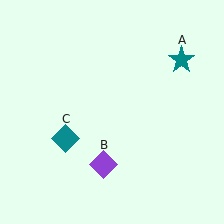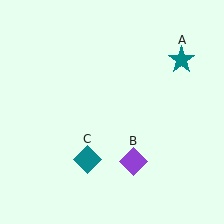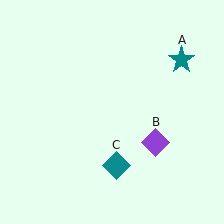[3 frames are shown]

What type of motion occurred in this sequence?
The purple diamond (object B), teal diamond (object C) rotated counterclockwise around the center of the scene.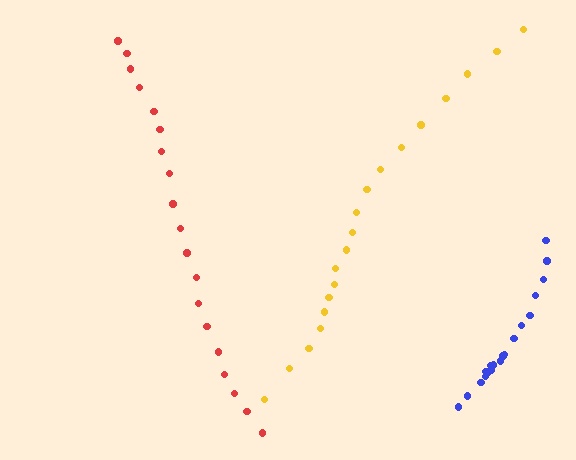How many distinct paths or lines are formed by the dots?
There are 3 distinct paths.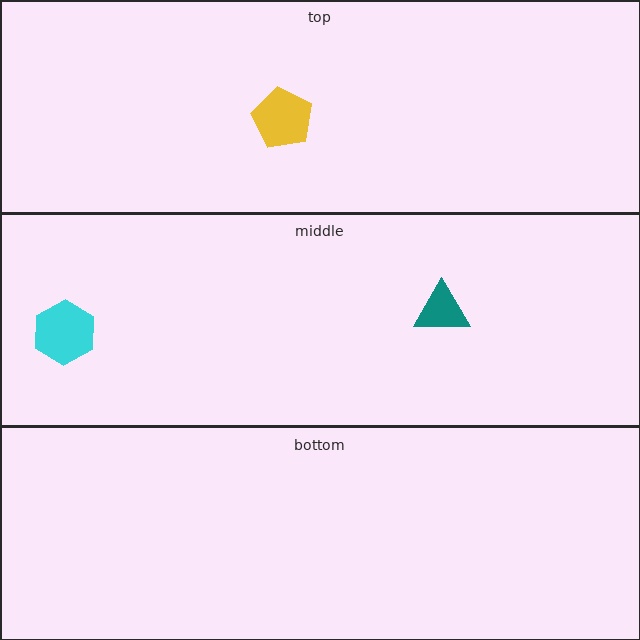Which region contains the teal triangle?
The middle region.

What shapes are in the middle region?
The cyan hexagon, the teal triangle.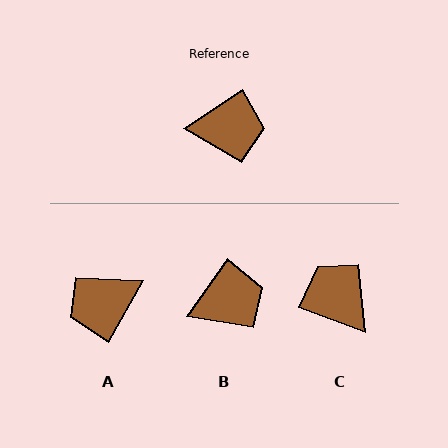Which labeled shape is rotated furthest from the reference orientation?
A, about 153 degrees away.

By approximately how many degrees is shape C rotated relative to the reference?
Approximately 126 degrees counter-clockwise.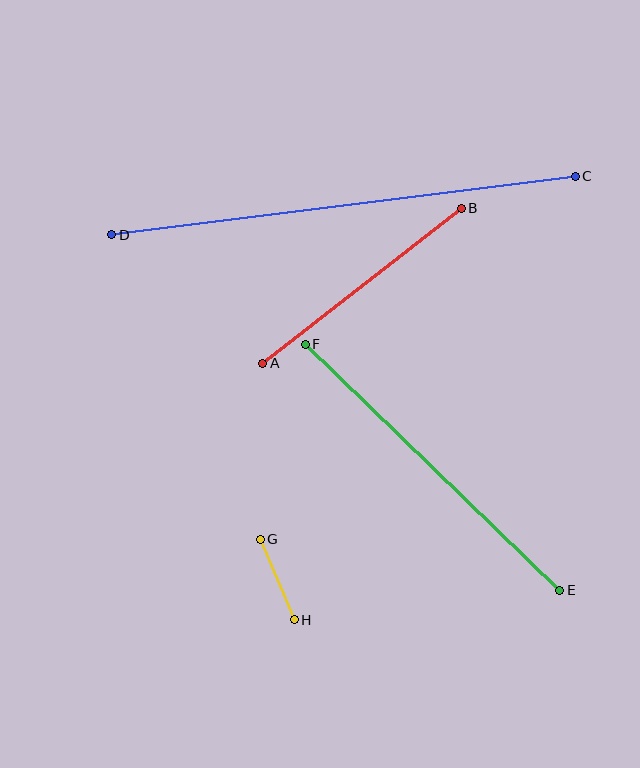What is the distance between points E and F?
The distance is approximately 354 pixels.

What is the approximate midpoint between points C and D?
The midpoint is at approximately (344, 205) pixels.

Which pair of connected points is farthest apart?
Points C and D are farthest apart.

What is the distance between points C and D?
The distance is approximately 467 pixels.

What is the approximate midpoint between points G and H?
The midpoint is at approximately (277, 579) pixels.